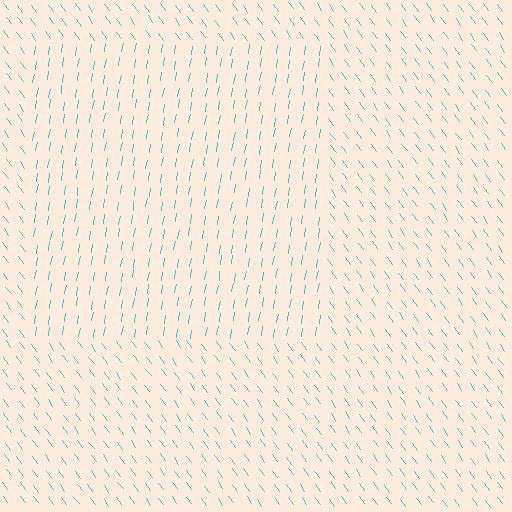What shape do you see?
I see a rectangle.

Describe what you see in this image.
The image is filled with small cyan line segments. A rectangle region in the image has lines oriented differently from the surrounding lines, creating a visible texture boundary.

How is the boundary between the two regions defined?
The boundary is defined purely by a change in line orientation (approximately 45 degrees difference). All lines are the same color and thickness.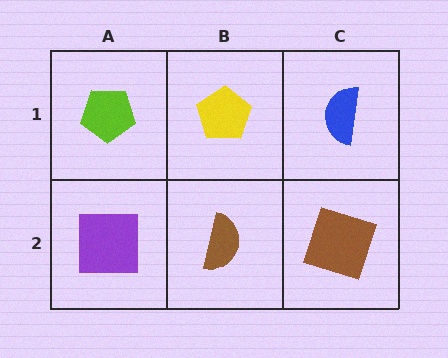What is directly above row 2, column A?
A lime pentagon.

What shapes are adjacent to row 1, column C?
A brown square (row 2, column C), a yellow pentagon (row 1, column B).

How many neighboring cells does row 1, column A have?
2.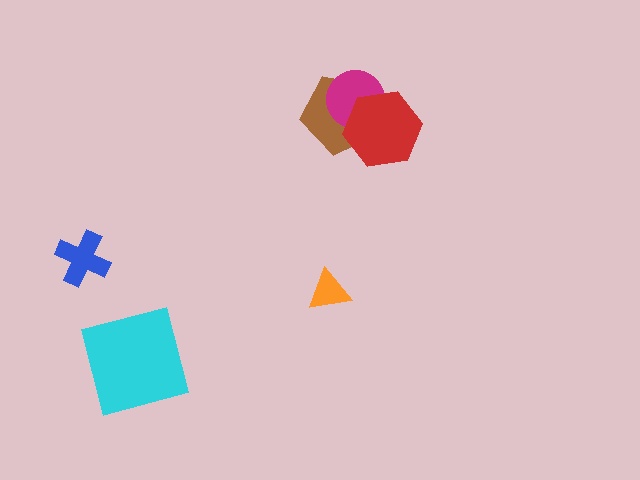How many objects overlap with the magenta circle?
2 objects overlap with the magenta circle.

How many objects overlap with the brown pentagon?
2 objects overlap with the brown pentagon.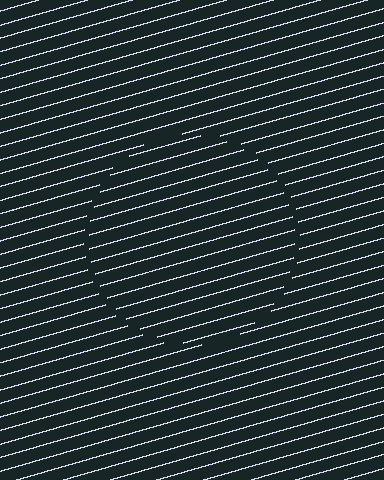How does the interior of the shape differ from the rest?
The interior of the shape contains the same grating, shifted by half a period — the contour is defined by the phase discontinuity where line-ends from the inner and outer gratings abut.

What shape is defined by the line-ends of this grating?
An illusory circle. The interior of the shape contains the same grating, shifted by half a period — the contour is defined by the phase discontinuity where line-ends from the inner and outer gratings abut.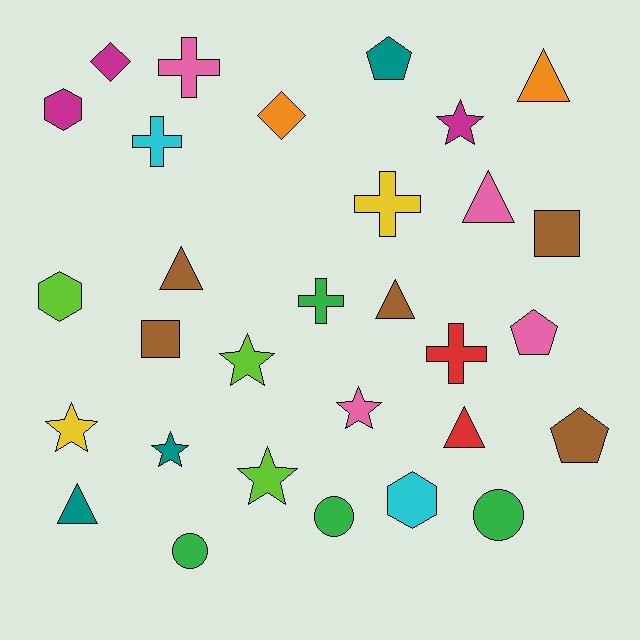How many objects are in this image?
There are 30 objects.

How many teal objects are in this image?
There are 3 teal objects.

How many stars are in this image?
There are 6 stars.